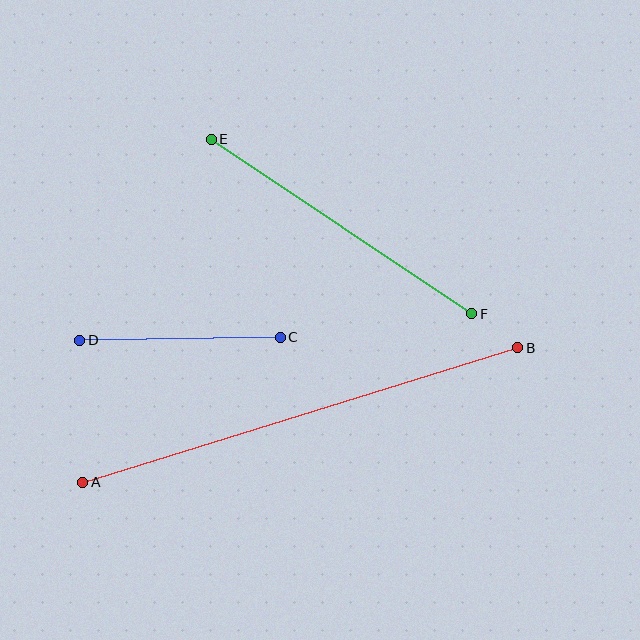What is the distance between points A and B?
The distance is approximately 456 pixels.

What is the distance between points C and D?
The distance is approximately 200 pixels.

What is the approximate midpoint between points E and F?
The midpoint is at approximately (342, 227) pixels.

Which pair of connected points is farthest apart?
Points A and B are farthest apart.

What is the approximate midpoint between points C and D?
The midpoint is at approximately (180, 339) pixels.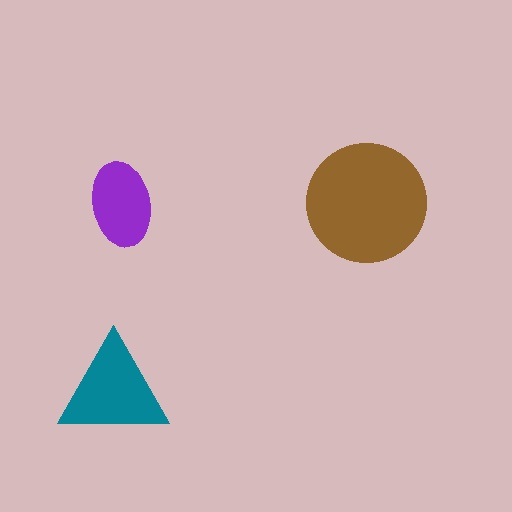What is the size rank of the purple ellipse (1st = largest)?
3rd.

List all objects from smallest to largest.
The purple ellipse, the teal triangle, the brown circle.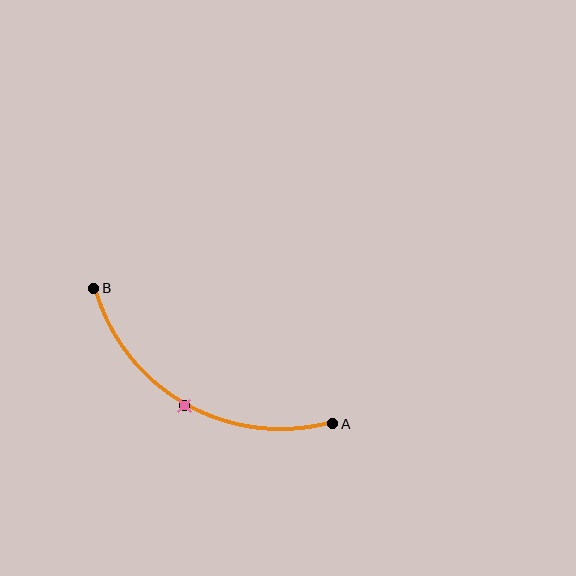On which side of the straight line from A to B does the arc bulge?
The arc bulges below the straight line connecting A and B.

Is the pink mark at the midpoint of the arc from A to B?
Yes. The pink mark lies on the arc at equal arc-length from both A and B — it is the arc midpoint.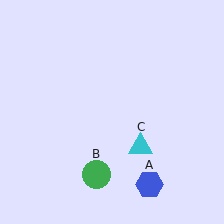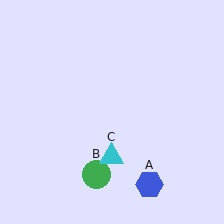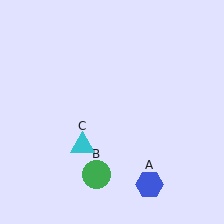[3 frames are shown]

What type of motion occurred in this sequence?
The cyan triangle (object C) rotated clockwise around the center of the scene.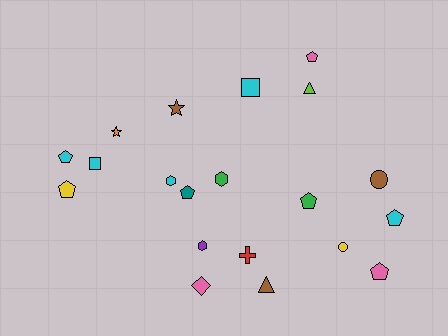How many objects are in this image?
There are 20 objects.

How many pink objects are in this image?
There are 3 pink objects.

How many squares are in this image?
There are 2 squares.